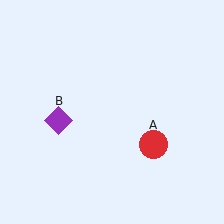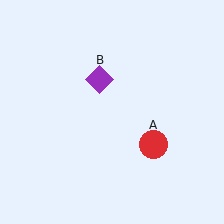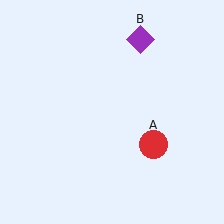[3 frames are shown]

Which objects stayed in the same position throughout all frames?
Red circle (object A) remained stationary.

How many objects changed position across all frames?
1 object changed position: purple diamond (object B).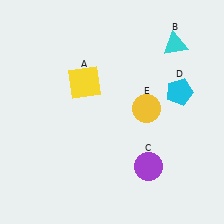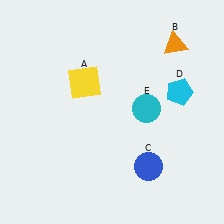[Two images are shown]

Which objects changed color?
B changed from cyan to orange. C changed from purple to blue. E changed from yellow to cyan.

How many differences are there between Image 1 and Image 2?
There are 3 differences between the two images.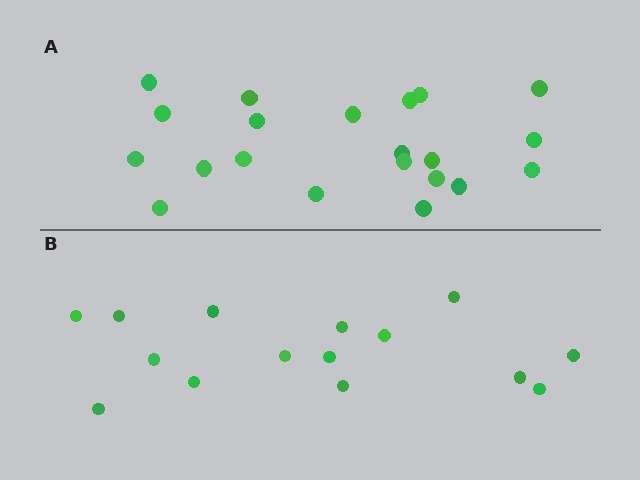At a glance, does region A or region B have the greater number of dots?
Region A (the top region) has more dots.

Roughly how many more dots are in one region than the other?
Region A has about 6 more dots than region B.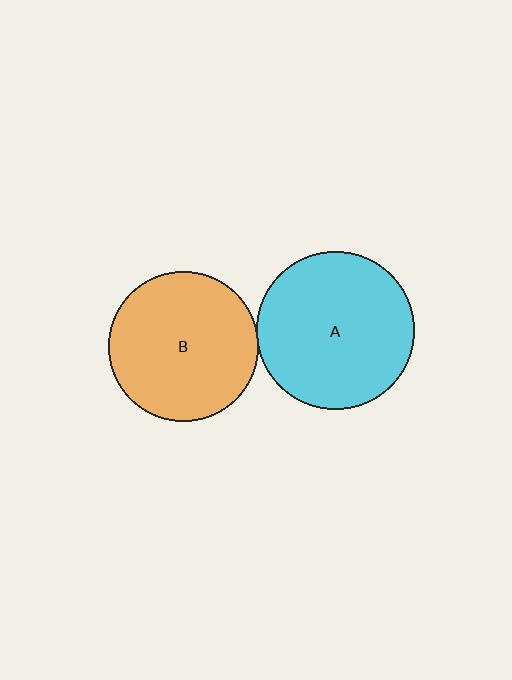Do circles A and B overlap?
Yes.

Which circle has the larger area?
Circle A (cyan).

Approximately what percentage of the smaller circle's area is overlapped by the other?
Approximately 5%.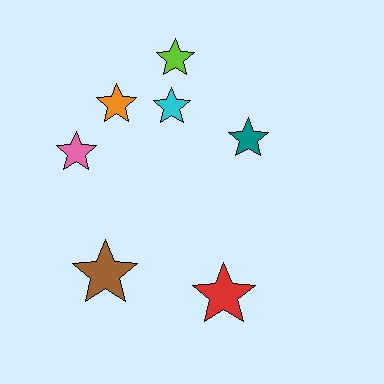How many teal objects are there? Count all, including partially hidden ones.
There is 1 teal object.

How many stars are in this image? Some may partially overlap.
There are 7 stars.